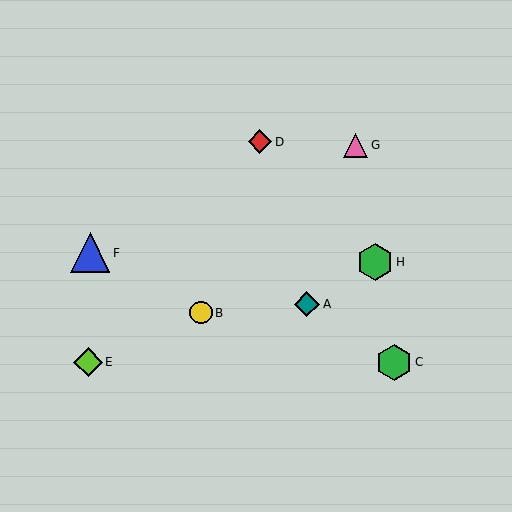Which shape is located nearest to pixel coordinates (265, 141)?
The red diamond (labeled D) at (260, 142) is nearest to that location.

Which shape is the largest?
The blue triangle (labeled F) is the largest.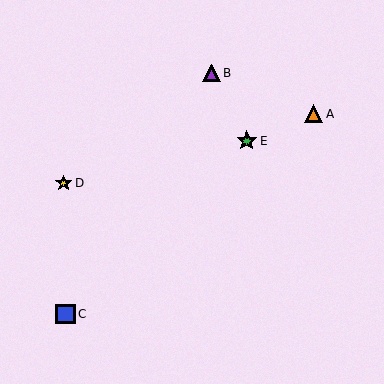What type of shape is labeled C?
Shape C is a blue square.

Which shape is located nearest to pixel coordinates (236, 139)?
The green star (labeled E) at (247, 141) is nearest to that location.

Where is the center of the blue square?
The center of the blue square is at (66, 314).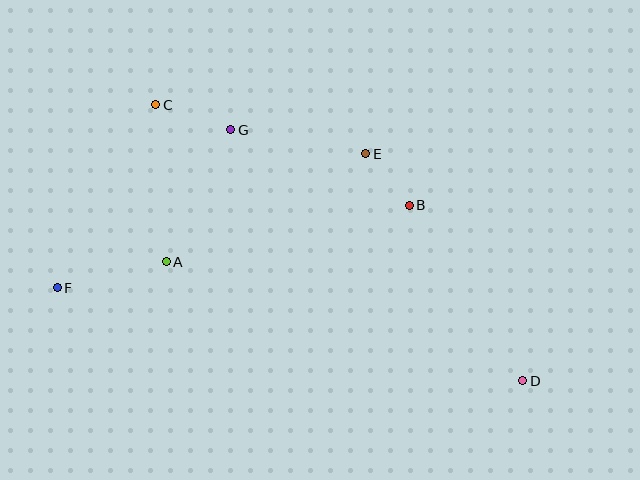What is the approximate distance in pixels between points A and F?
The distance between A and F is approximately 112 pixels.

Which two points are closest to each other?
Points B and E are closest to each other.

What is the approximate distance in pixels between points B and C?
The distance between B and C is approximately 273 pixels.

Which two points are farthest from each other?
Points D and F are farthest from each other.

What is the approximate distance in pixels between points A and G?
The distance between A and G is approximately 147 pixels.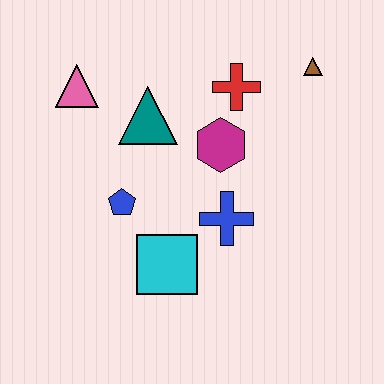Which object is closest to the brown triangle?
The red cross is closest to the brown triangle.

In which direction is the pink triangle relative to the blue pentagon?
The pink triangle is above the blue pentagon.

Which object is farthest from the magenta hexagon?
The pink triangle is farthest from the magenta hexagon.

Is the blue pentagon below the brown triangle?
Yes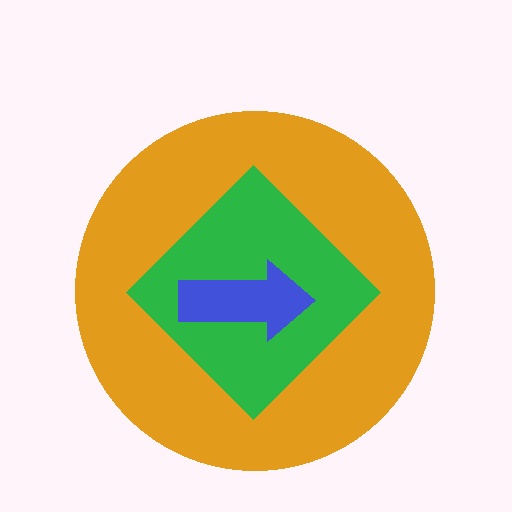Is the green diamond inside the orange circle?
Yes.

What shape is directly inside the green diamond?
The blue arrow.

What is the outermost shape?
The orange circle.